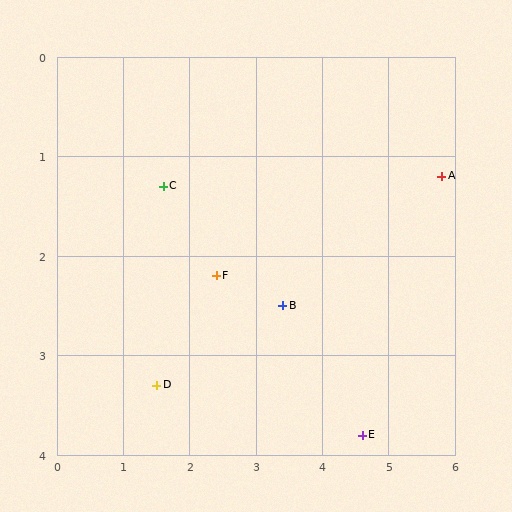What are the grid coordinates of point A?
Point A is at approximately (5.8, 1.2).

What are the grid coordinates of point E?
Point E is at approximately (4.6, 3.8).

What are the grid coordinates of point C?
Point C is at approximately (1.6, 1.3).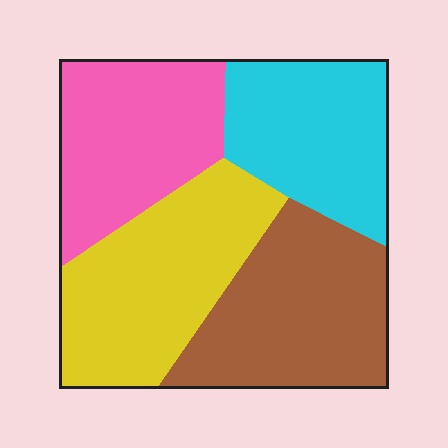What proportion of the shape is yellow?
Yellow takes up about one quarter (1/4) of the shape.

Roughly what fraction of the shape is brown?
Brown takes up about one quarter (1/4) of the shape.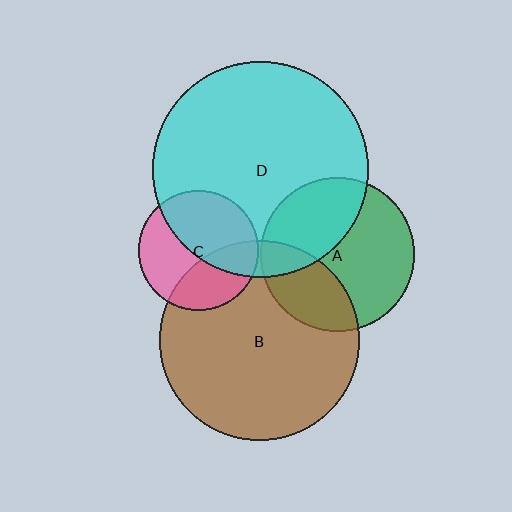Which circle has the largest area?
Circle D (cyan).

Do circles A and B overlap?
Yes.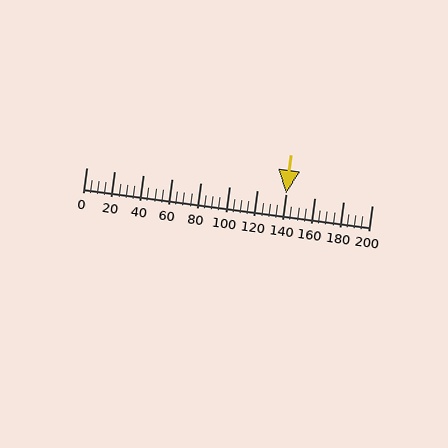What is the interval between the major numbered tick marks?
The major tick marks are spaced 20 units apart.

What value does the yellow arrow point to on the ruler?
The yellow arrow points to approximately 140.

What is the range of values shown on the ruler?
The ruler shows values from 0 to 200.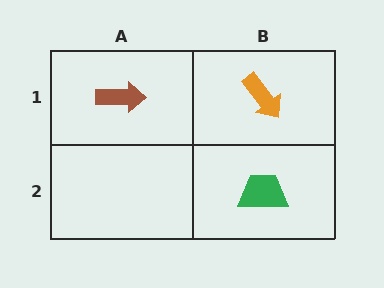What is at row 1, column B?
An orange arrow.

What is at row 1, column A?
A brown arrow.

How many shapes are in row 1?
2 shapes.